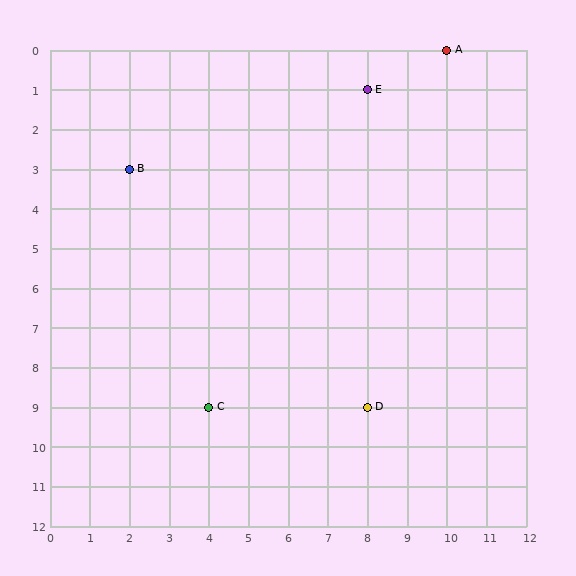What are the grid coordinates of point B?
Point B is at grid coordinates (2, 3).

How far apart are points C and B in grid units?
Points C and B are 2 columns and 6 rows apart (about 6.3 grid units diagonally).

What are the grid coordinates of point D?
Point D is at grid coordinates (8, 9).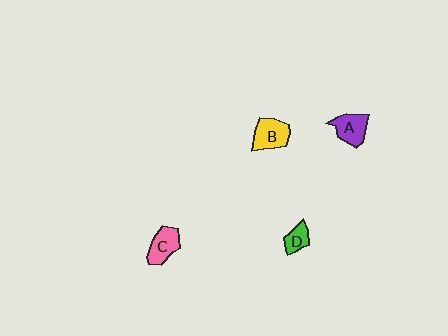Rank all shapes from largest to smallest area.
From largest to smallest: B (yellow), A (purple), C (pink), D (green).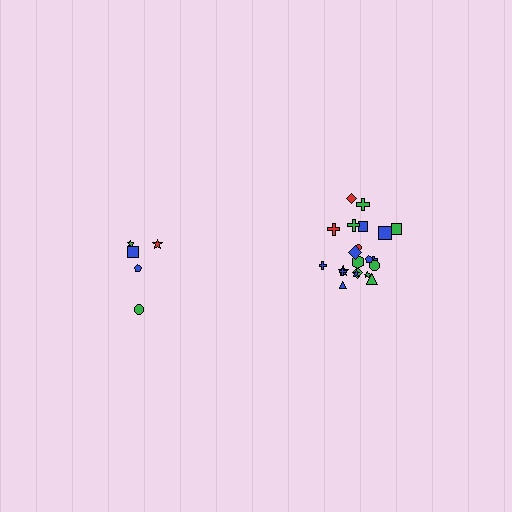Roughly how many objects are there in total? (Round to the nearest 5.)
Roughly 25 objects in total.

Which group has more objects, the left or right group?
The right group.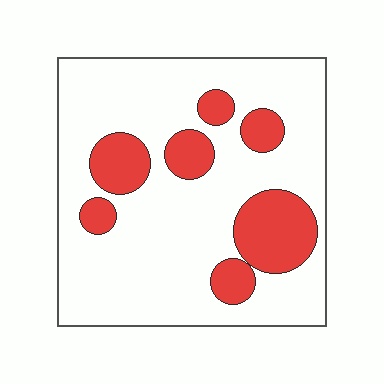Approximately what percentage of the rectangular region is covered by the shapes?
Approximately 20%.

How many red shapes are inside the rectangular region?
7.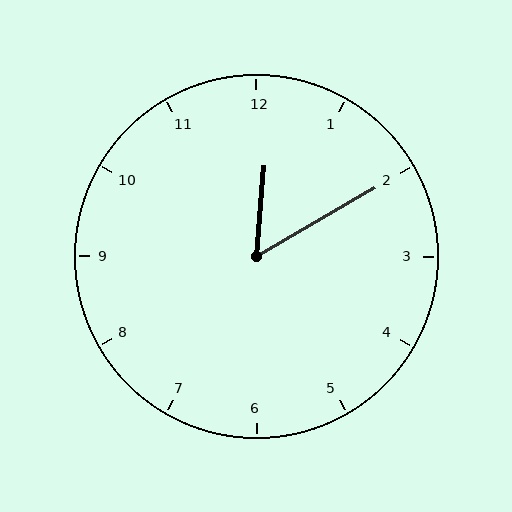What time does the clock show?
12:10.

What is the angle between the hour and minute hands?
Approximately 55 degrees.